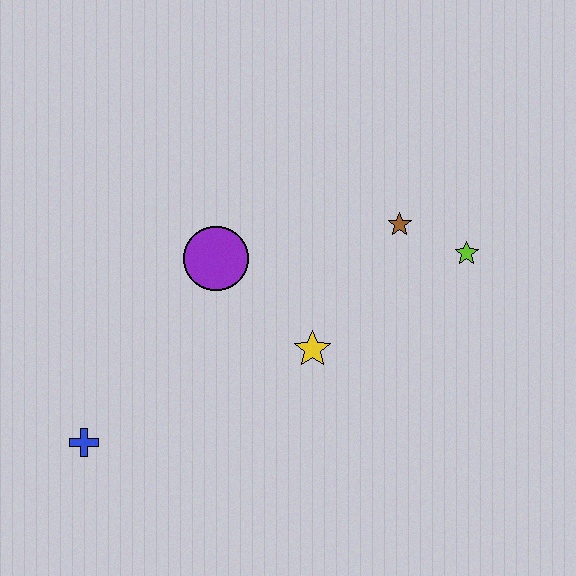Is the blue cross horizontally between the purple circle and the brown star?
No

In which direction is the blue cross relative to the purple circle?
The blue cross is below the purple circle.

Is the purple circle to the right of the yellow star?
No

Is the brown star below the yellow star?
No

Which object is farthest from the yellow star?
The blue cross is farthest from the yellow star.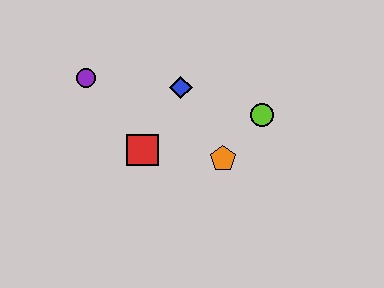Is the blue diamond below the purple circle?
Yes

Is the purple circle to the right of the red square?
No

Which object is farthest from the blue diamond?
The purple circle is farthest from the blue diamond.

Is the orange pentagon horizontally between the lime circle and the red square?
Yes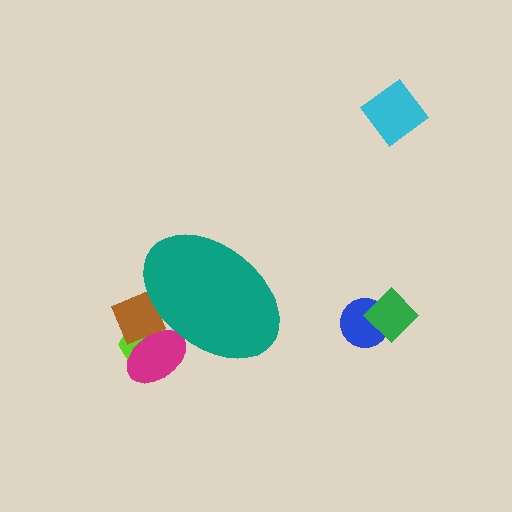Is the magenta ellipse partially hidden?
Yes, the magenta ellipse is partially hidden behind the teal ellipse.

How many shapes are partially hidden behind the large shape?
3 shapes are partially hidden.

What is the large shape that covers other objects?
A teal ellipse.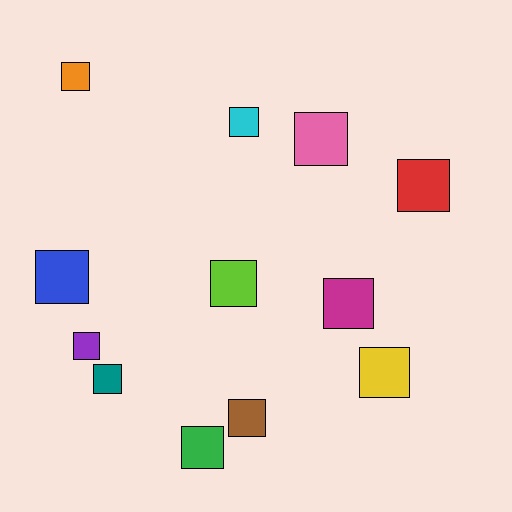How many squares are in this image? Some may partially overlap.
There are 12 squares.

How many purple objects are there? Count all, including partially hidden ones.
There is 1 purple object.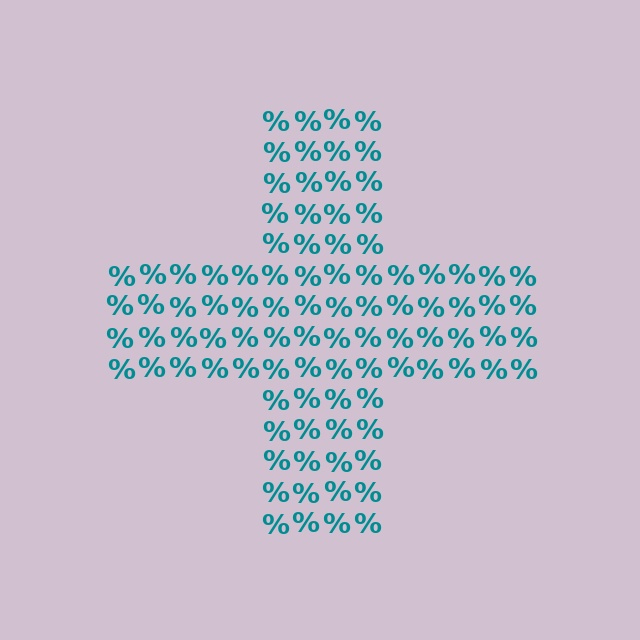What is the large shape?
The large shape is a cross.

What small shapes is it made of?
It is made of small percent signs.